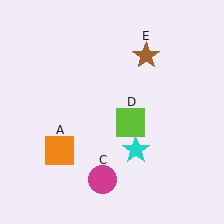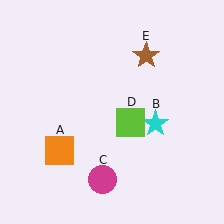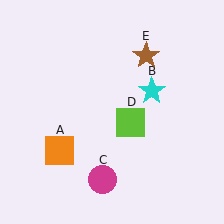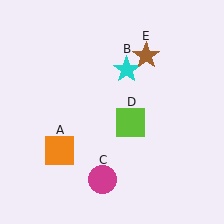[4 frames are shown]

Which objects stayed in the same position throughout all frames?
Orange square (object A) and magenta circle (object C) and lime square (object D) and brown star (object E) remained stationary.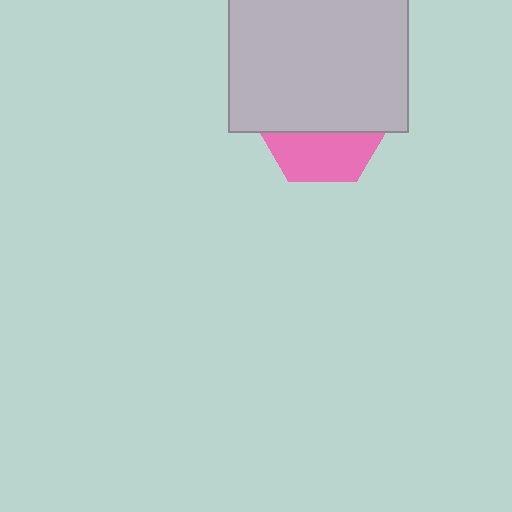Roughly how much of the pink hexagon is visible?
A small part of it is visible (roughly 38%).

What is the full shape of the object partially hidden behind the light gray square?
The partially hidden object is a pink hexagon.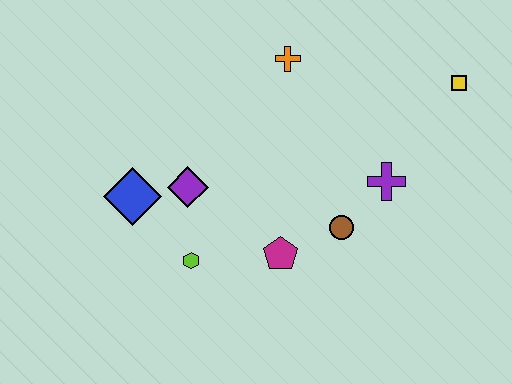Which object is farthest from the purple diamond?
The yellow square is farthest from the purple diamond.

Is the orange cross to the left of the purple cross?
Yes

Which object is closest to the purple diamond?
The blue diamond is closest to the purple diamond.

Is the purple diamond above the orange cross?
No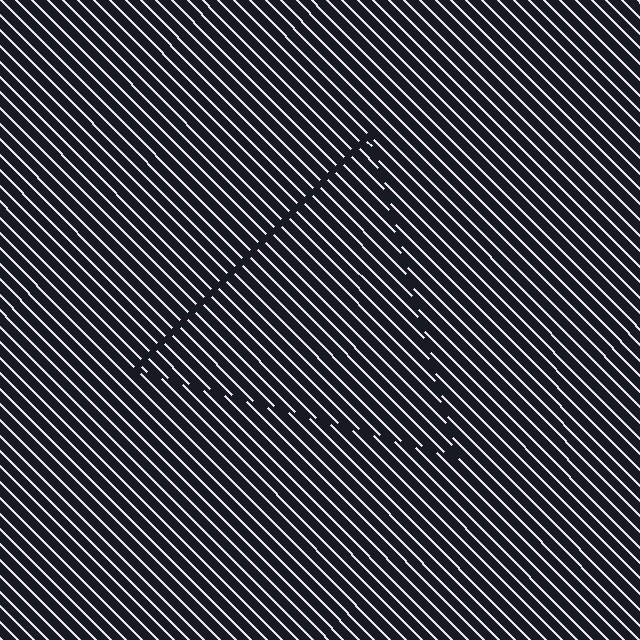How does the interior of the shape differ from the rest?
The interior of the shape contains the same grating, shifted by half a period — the contour is defined by the phase discontinuity where line-ends from the inner and outer gratings abut.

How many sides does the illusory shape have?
3 sides — the line-ends trace a triangle.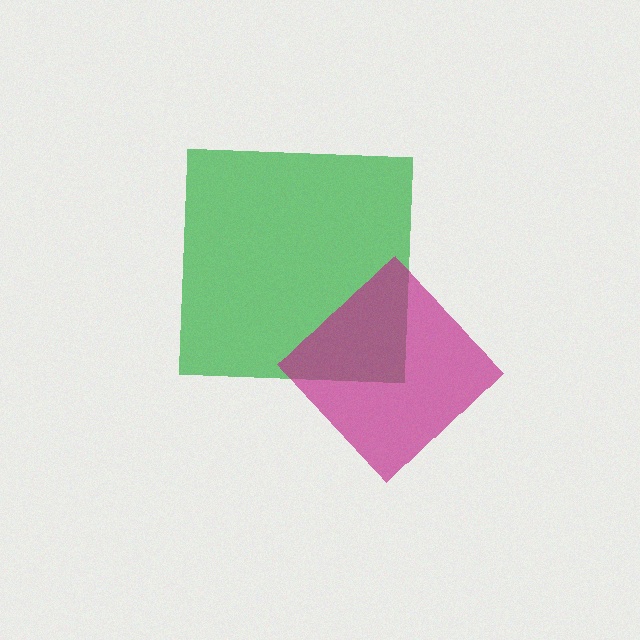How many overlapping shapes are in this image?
There are 2 overlapping shapes in the image.